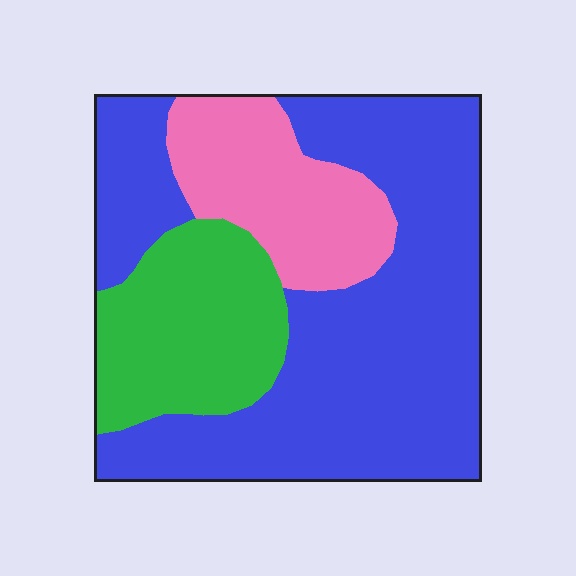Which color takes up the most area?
Blue, at roughly 60%.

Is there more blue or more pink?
Blue.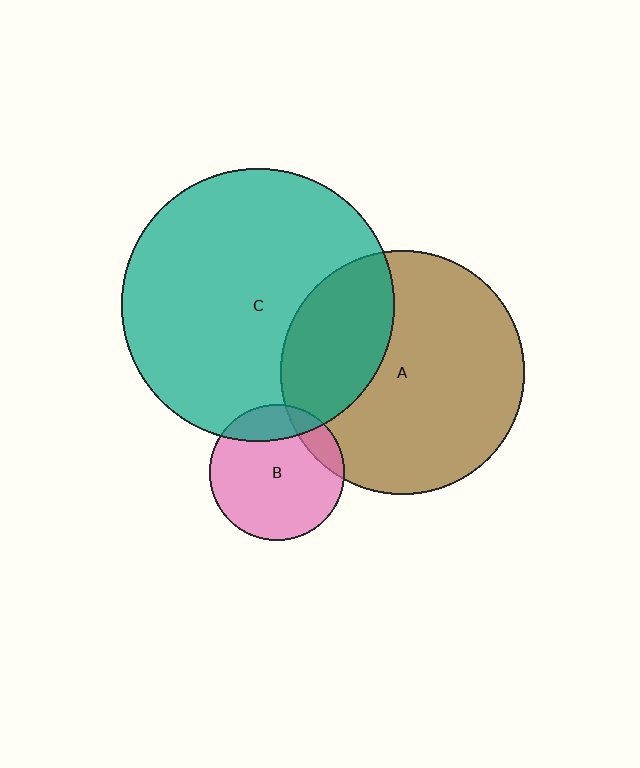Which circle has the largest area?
Circle C (teal).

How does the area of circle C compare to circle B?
Approximately 4.0 times.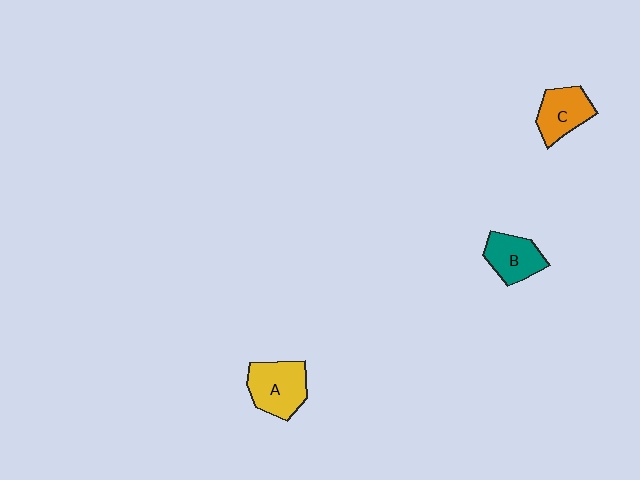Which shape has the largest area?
Shape A (yellow).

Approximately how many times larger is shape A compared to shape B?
Approximately 1.3 times.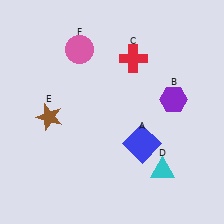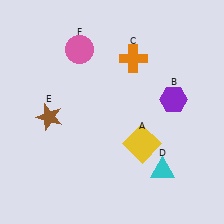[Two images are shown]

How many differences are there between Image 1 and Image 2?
There are 2 differences between the two images.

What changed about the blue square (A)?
In Image 1, A is blue. In Image 2, it changed to yellow.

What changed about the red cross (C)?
In Image 1, C is red. In Image 2, it changed to orange.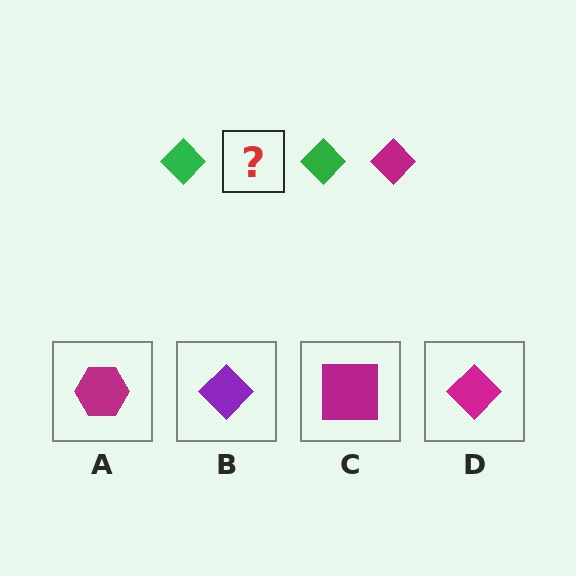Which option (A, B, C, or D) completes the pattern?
D.